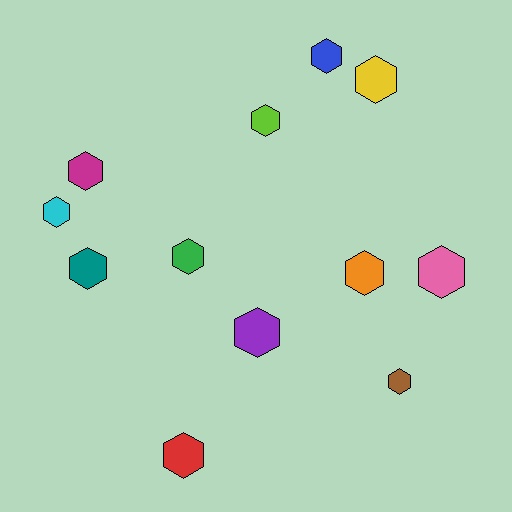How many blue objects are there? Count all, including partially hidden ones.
There is 1 blue object.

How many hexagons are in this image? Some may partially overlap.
There are 12 hexagons.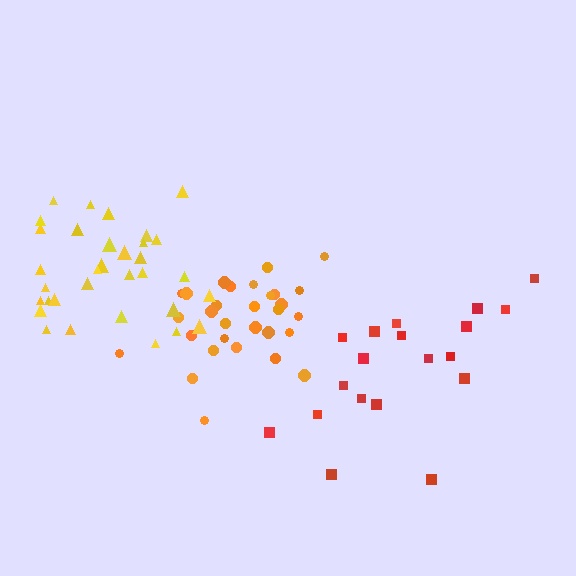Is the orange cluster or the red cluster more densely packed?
Orange.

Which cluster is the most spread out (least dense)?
Red.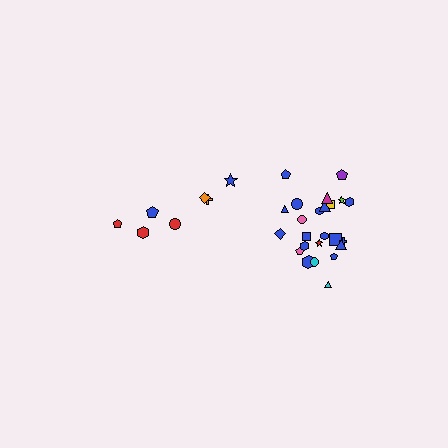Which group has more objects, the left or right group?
The right group.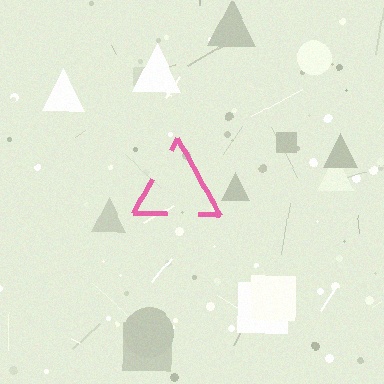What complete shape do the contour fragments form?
The contour fragments form a triangle.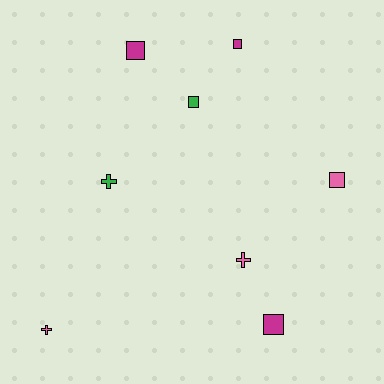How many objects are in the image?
There are 8 objects.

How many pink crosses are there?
There are 2 pink crosses.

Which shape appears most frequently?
Square, with 5 objects.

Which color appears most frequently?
Pink, with 3 objects.